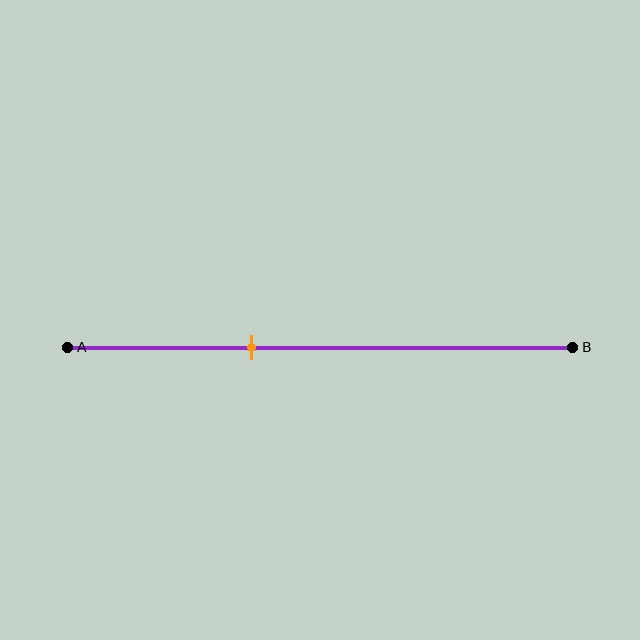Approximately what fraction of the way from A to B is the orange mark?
The orange mark is approximately 35% of the way from A to B.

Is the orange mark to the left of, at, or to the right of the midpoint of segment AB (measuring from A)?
The orange mark is to the left of the midpoint of segment AB.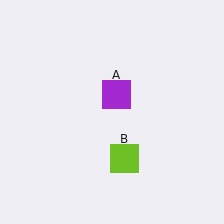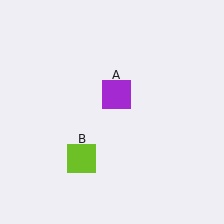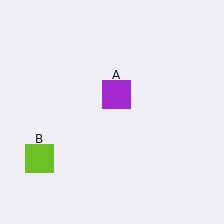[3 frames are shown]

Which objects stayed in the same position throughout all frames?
Purple square (object A) remained stationary.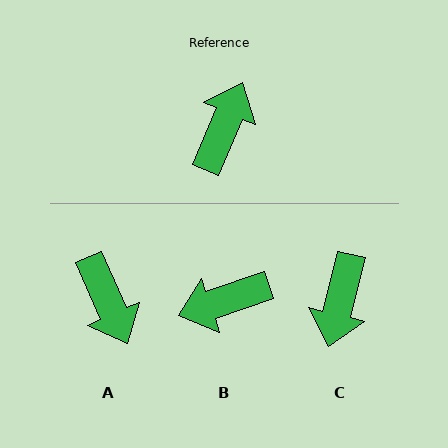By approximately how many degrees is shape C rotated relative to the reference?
Approximately 171 degrees clockwise.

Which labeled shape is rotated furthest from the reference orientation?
C, about 171 degrees away.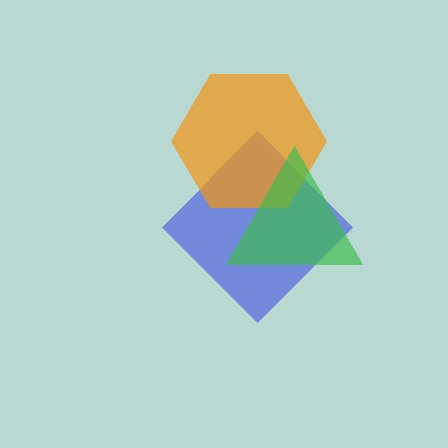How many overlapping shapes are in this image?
There are 3 overlapping shapes in the image.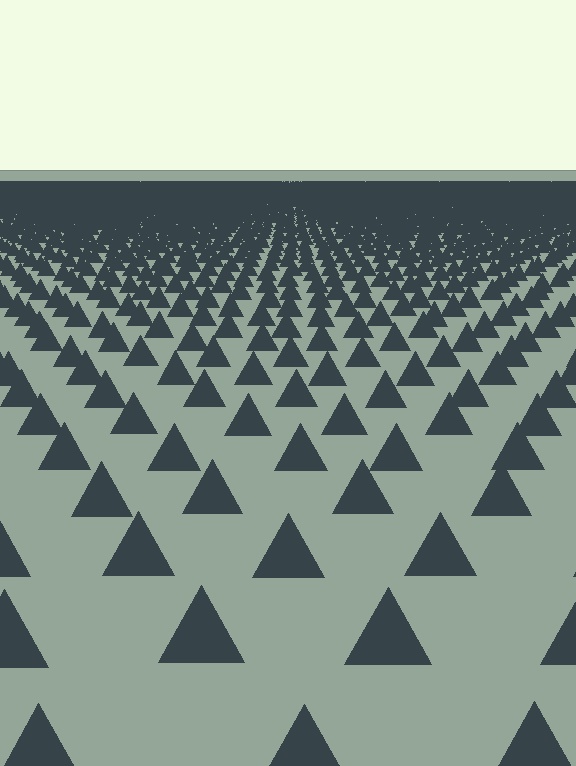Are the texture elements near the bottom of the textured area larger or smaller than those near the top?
Larger. Near the bottom, elements are closer to the viewer and appear at a bigger on-screen size.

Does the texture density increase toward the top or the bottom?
Density increases toward the top.